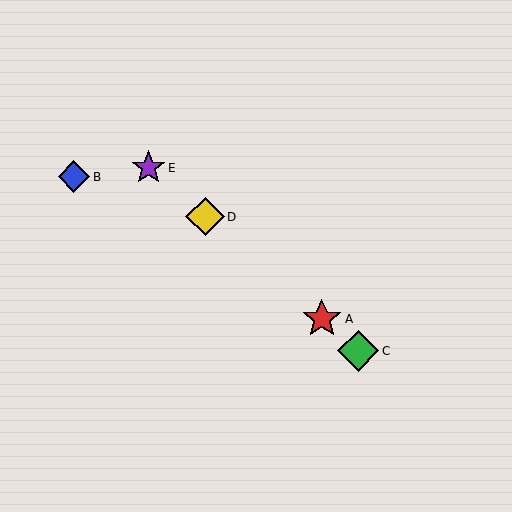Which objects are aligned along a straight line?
Objects A, C, D, E are aligned along a straight line.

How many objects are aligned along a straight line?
4 objects (A, C, D, E) are aligned along a straight line.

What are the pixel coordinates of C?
Object C is at (358, 351).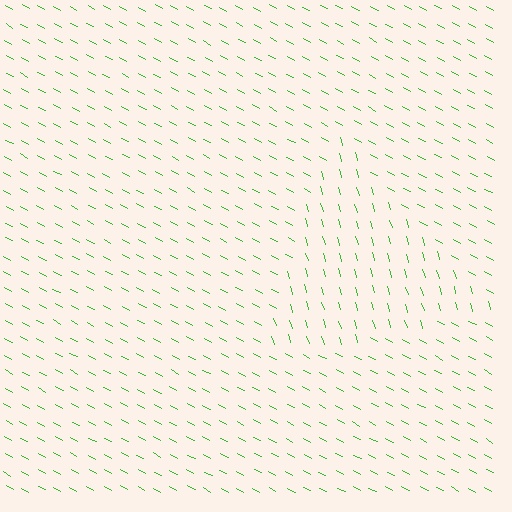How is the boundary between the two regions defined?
The boundary is defined purely by a change in line orientation (approximately 45 degrees difference). All lines are the same color and thickness.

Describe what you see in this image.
The image is filled with small green line segments. A triangle region in the image has lines oriented differently from the surrounding lines, creating a visible texture boundary.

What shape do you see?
I see a triangle.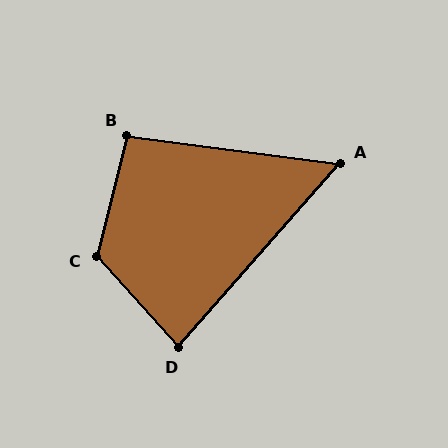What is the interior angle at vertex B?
Approximately 97 degrees (obtuse).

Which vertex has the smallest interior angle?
A, at approximately 56 degrees.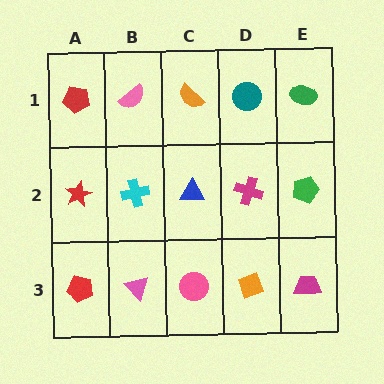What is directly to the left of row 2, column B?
A red star.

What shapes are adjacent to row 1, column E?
A green pentagon (row 2, column E), a teal circle (row 1, column D).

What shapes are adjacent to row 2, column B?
A pink semicircle (row 1, column B), a pink triangle (row 3, column B), a red star (row 2, column A), a blue triangle (row 2, column C).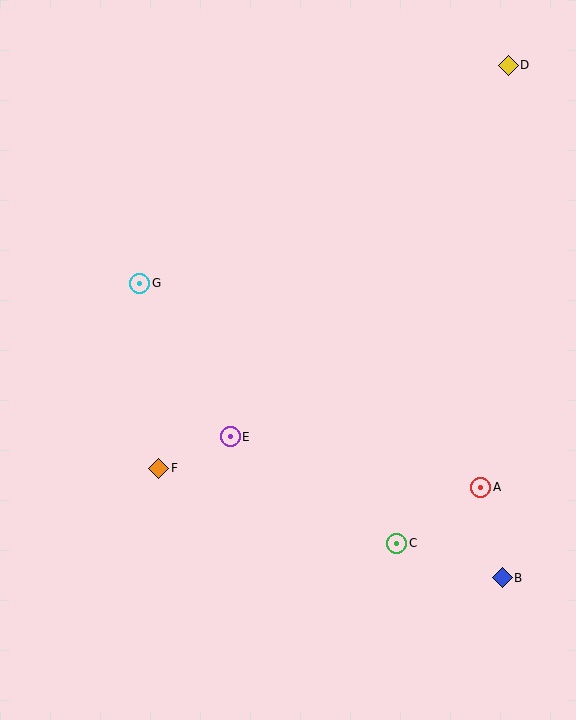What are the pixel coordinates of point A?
Point A is at (481, 487).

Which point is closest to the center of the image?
Point E at (230, 437) is closest to the center.